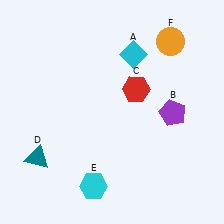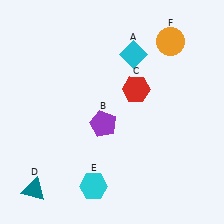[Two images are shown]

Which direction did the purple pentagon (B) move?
The purple pentagon (B) moved left.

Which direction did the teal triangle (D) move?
The teal triangle (D) moved down.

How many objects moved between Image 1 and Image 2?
2 objects moved between the two images.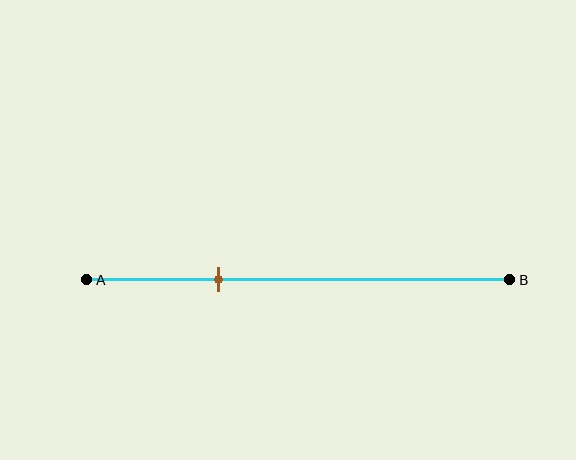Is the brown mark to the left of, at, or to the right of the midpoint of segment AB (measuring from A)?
The brown mark is to the left of the midpoint of segment AB.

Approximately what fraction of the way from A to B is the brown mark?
The brown mark is approximately 30% of the way from A to B.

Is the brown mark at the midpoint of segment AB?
No, the mark is at about 30% from A, not at the 50% midpoint.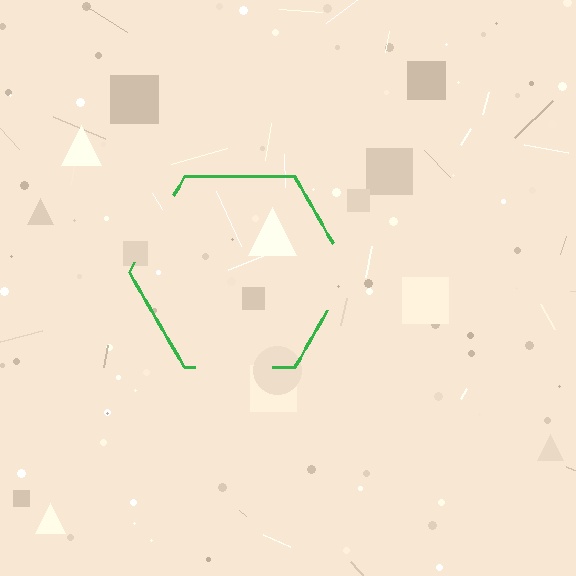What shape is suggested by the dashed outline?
The dashed outline suggests a hexagon.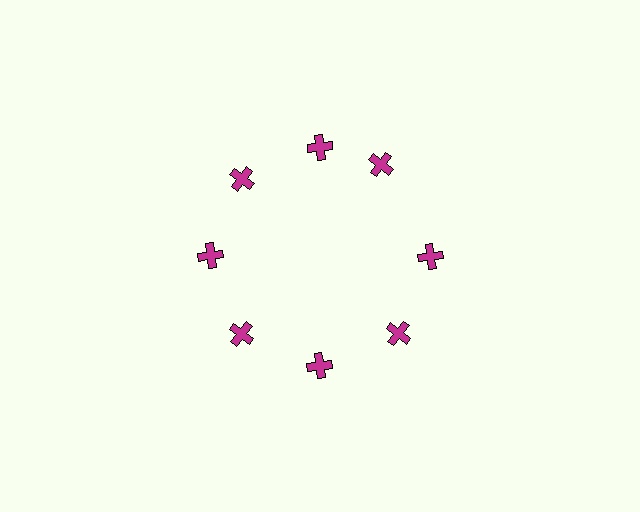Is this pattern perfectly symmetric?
No. The 8 magenta crosses are arranged in a ring, but one element near the 2 o'clock position is rotated out of alignment along the ring, breaking the 8-fold rotational symmetry.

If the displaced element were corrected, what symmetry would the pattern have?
It would have 8-fold rotational symmetry — the pattern would map onto itself every 45 degrees.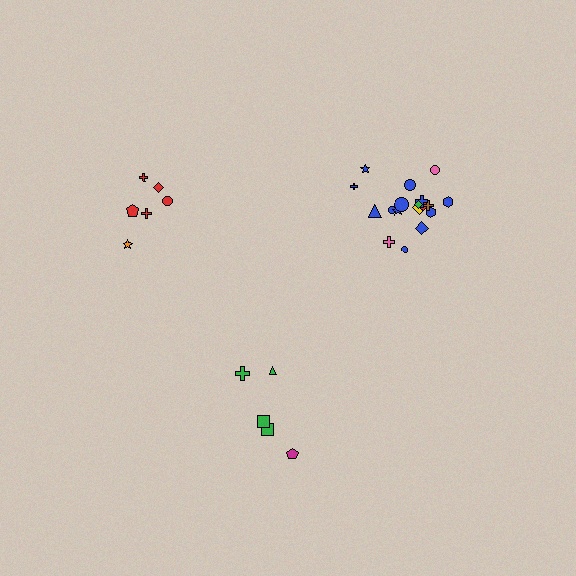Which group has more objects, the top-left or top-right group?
The top-right group.